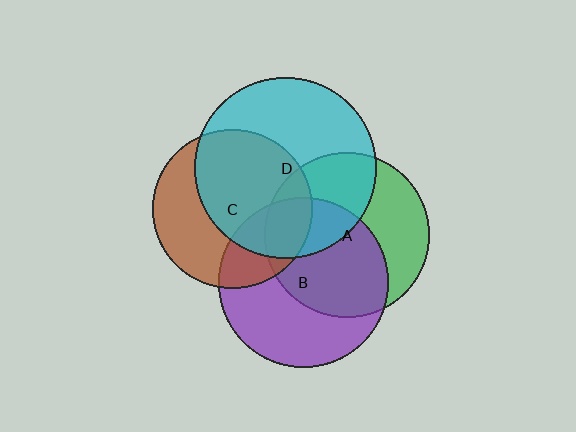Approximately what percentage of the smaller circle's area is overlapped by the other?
Approximately 60%.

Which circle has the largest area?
Circle D (cyan).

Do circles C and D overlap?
Yes.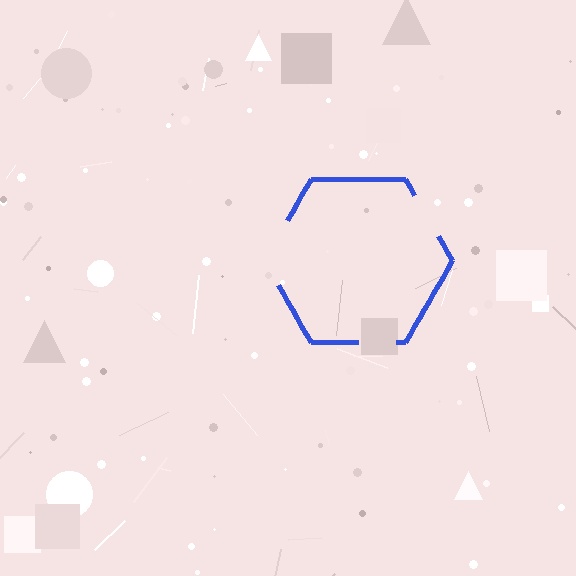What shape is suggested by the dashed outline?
The dashed outline suggests a hexagon.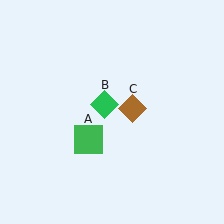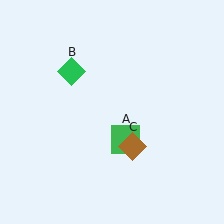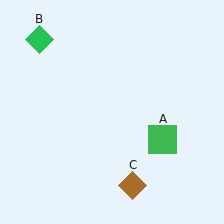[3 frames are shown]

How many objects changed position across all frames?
3 objects changed position: green square (object A), green diamond (object B), brown diamond (object C).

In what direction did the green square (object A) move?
The green square (object A) moved right.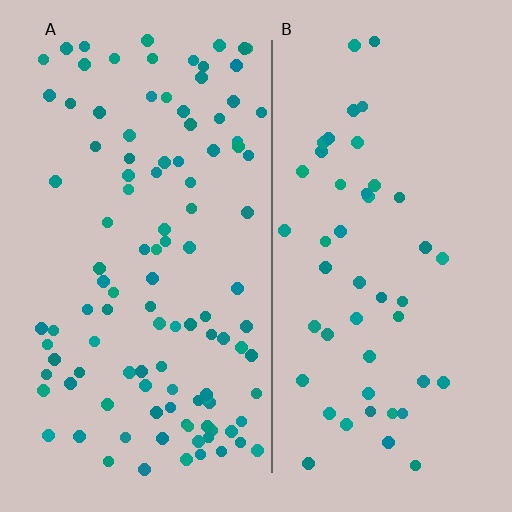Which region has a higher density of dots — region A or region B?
A (the left).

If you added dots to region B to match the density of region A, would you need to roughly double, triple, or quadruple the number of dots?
Approximately double.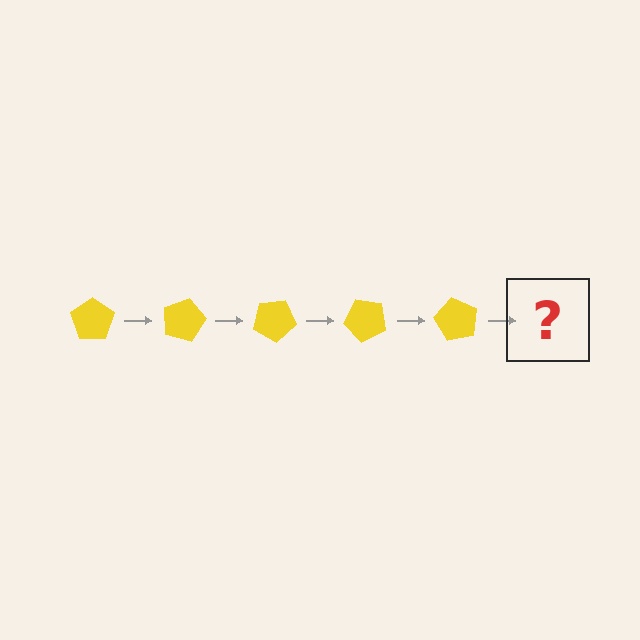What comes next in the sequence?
The next element should be a yellow pentagon rotated 75 degrees.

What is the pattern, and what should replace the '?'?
The pattern is that the pentagon rotates 15 degrees each step. The '?' should be a yellow pentagon rotated 75 degrees.